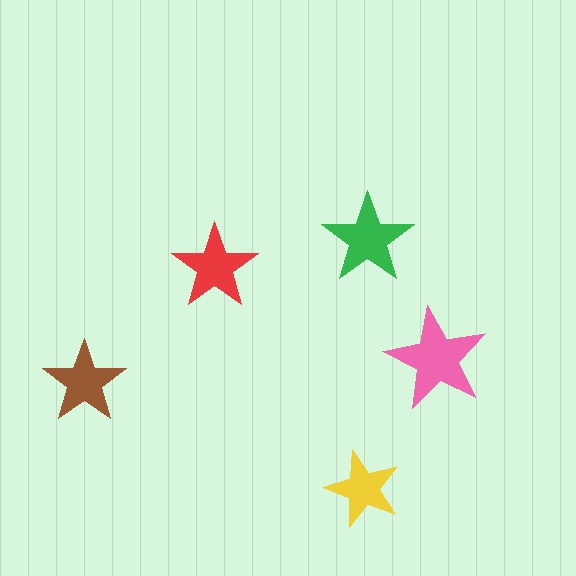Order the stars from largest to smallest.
the pink one, the green one, the red one, the brown one, the yellow one.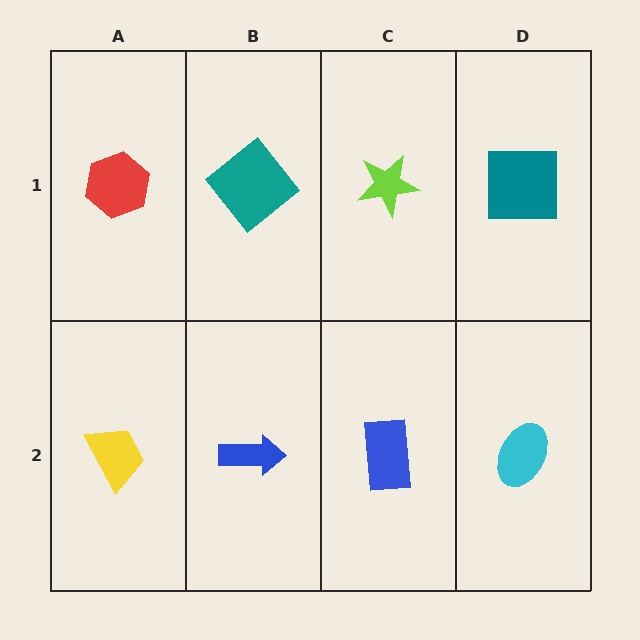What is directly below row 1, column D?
A cyan ellipse.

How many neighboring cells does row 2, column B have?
3.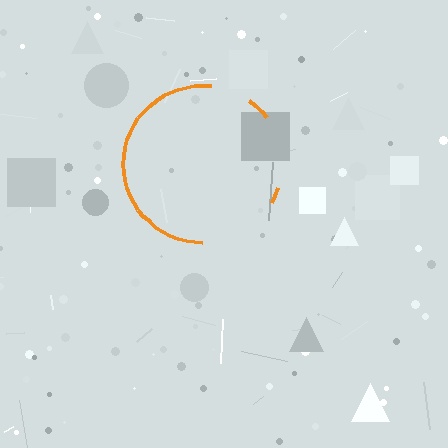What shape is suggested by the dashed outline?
The dashed outline suggests a circle.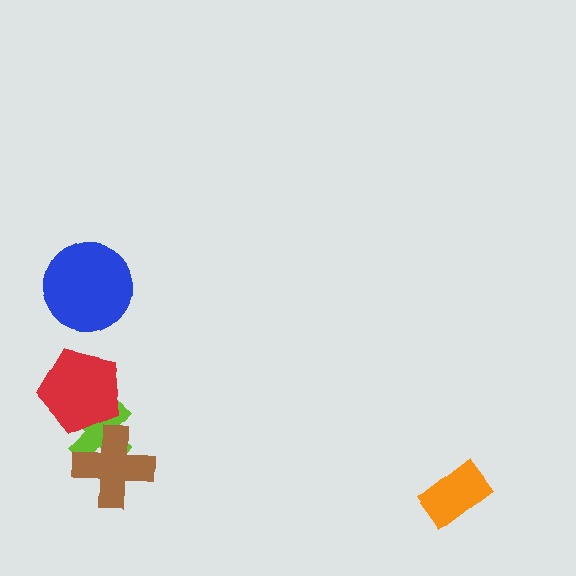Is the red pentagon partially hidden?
No, no other shape covers it.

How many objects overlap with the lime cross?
2 objects overlap with the lime cross.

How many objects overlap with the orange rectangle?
0 objects overlap with the orange rectangle.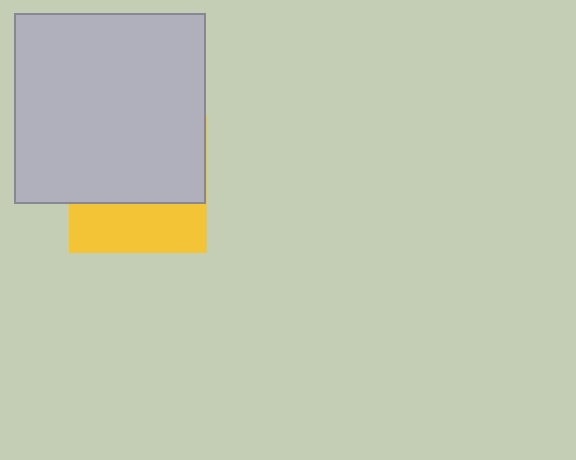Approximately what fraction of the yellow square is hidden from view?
Roughly 63% of the yellow square is hidden behind the light gray square.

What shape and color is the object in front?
The object in front is a light gray square.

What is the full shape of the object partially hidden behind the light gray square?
The partially hidden object is a yellow square.